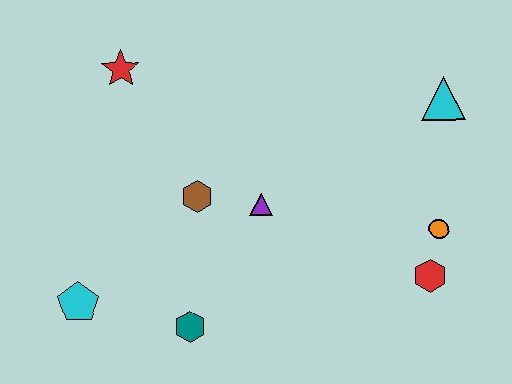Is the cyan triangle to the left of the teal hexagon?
No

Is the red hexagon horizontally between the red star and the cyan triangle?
Yes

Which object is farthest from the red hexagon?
The red star is farthest from the red hexagon.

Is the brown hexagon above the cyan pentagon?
Yes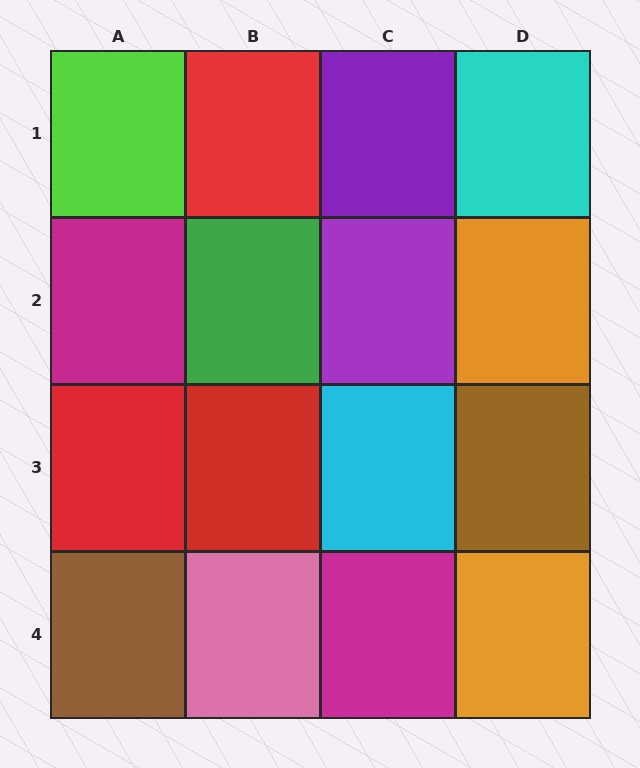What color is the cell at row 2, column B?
Green.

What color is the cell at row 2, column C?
Purple.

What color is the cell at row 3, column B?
Red.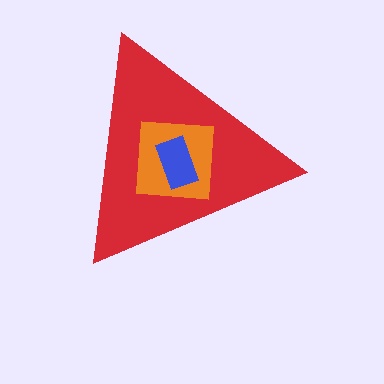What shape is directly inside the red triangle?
The orange square.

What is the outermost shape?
The red triangle.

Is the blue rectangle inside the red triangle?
Yes.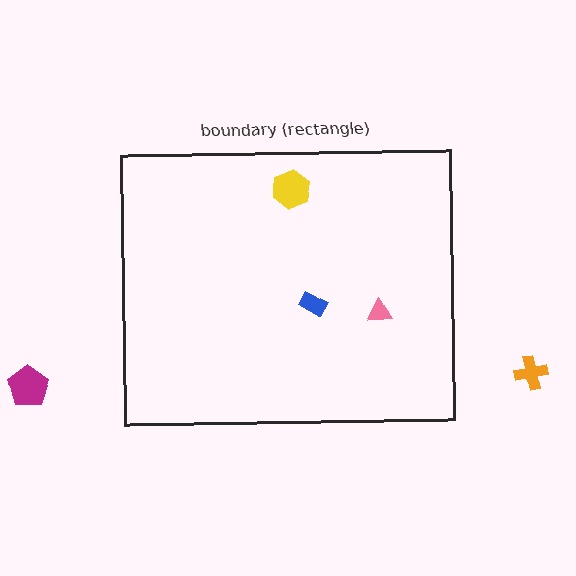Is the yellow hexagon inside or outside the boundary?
Inside.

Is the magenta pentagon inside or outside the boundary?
Outside.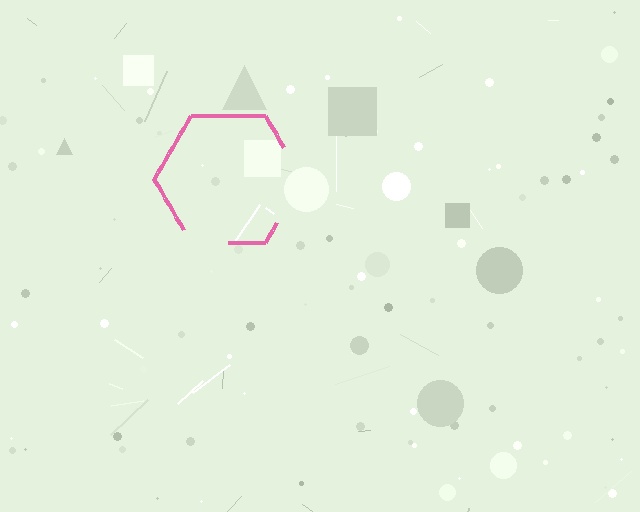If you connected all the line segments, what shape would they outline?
They would outline a hexagon.